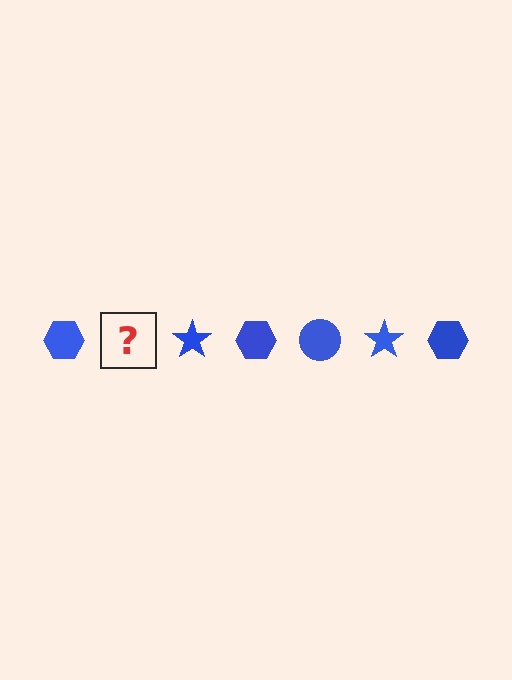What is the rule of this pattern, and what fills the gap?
The rule is that the pattern cycles through hexagon, circle, star shapes in blue. The gap should be filled with a blue circle.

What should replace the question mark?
The question mark should be replaced with a blue circle.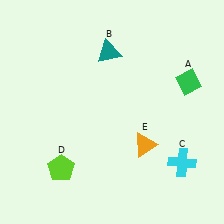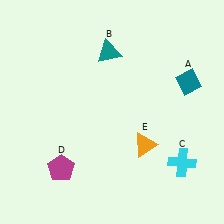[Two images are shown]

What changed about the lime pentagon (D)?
In Image 1, D is lime. In Image 2, it changed to magenta.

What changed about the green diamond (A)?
In Image 1, A is green. In Image 2, it changed to teal.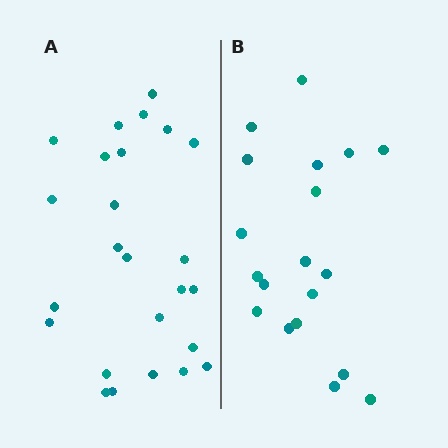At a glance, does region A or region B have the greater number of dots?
Region A (the left region) has more dots.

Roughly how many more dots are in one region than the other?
Region A has about 6 more dots than region B.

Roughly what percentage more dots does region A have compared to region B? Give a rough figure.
About 30% more.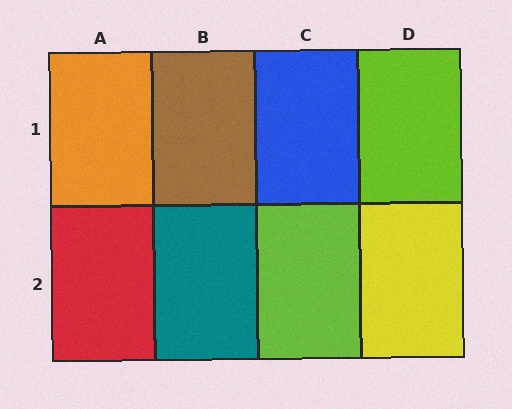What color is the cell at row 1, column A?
Orange.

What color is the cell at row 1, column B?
Brown.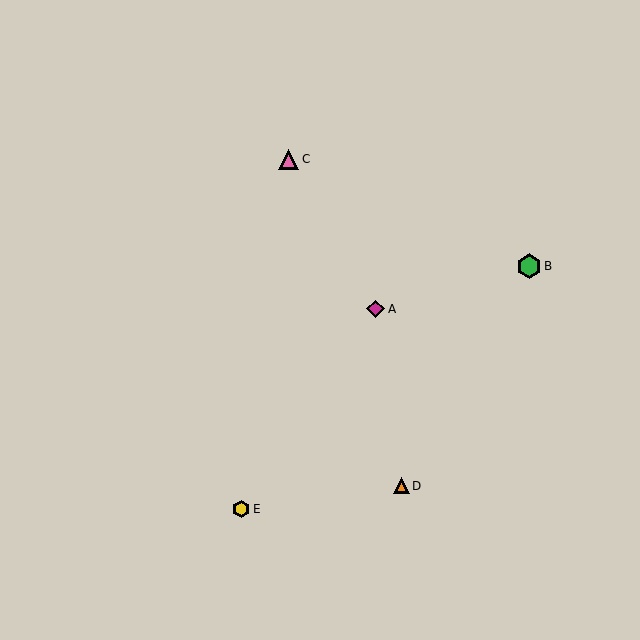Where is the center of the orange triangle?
The center of the orange triangle is at (401, 486).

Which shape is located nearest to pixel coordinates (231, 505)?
The yellow hexagon (labeled E) at (241, 509) is nearest to that location.